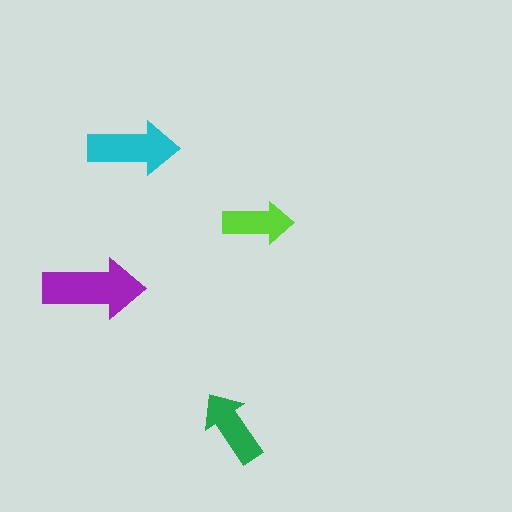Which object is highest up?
The cyan arrow is topmost.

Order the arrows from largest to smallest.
the purple one, the cyan one, the green one, the lime one.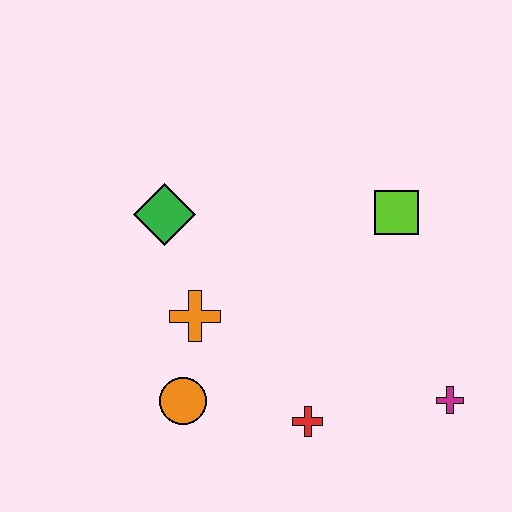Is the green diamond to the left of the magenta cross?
Yes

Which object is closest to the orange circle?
The orange cross is closest to the orange circle.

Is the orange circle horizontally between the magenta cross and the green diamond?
Yes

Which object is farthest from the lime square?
The orange circle is farthest from the lime square.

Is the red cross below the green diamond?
Yes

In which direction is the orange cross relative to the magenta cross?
The orange cross is to the left of the magenta cross.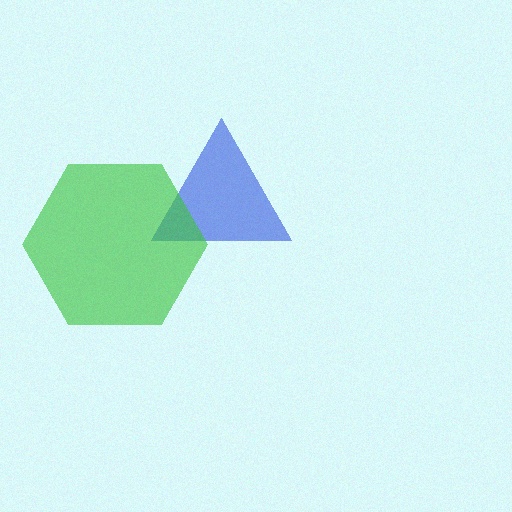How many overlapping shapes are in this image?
There are 2 overlapping shapes in the image.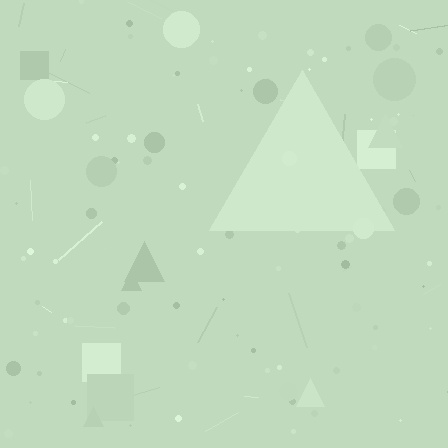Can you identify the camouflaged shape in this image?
The camouflaged shape is a triangle.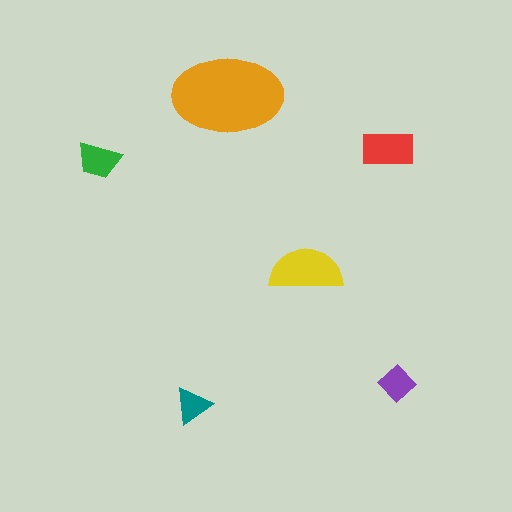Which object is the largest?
The orange ellipse.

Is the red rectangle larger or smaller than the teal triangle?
Larger.